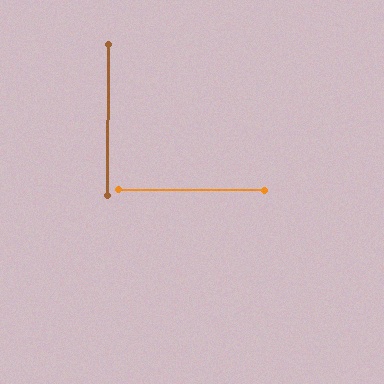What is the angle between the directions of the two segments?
Approximately 90 degrees.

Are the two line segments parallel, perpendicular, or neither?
Perpendicular — they meet at approximately 90°.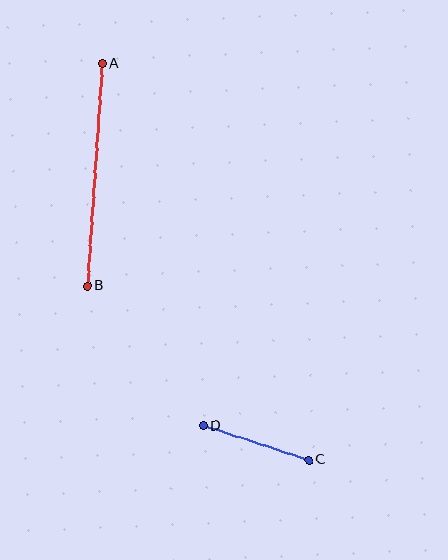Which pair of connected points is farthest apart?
Points A and B are farthest apart.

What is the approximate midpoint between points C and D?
The midpoint is at approximately (256, 443) pixels.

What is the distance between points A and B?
The distance is approximately 223 pixels.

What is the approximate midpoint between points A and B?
The midpoint is at approximately (95, 175) pixels.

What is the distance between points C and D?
The distance is approximately 111 pixels.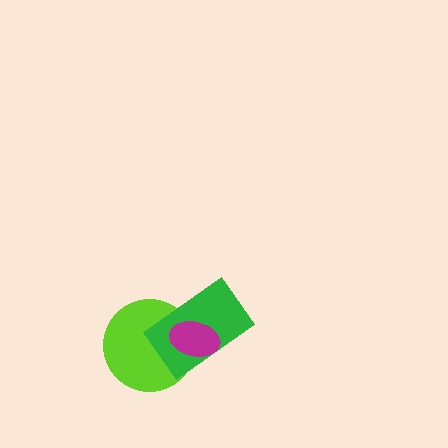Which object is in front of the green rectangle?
The magenta ellipse is in front of the green rectangle.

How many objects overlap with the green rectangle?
2 objects overlap with the green rectangle.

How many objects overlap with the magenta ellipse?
2 objects overlap with the magenta ellipse.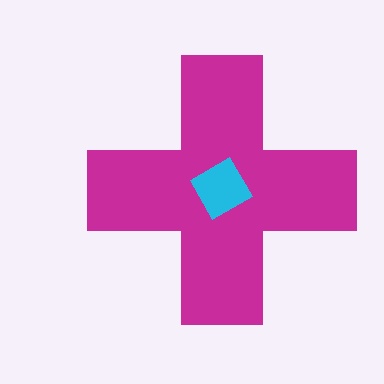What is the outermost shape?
The magenta cross.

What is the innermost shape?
The cyan diamond.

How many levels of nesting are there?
2.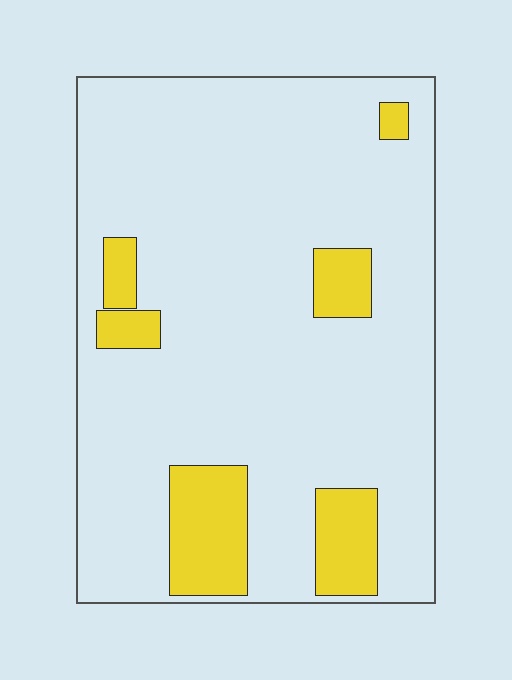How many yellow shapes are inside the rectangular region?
6.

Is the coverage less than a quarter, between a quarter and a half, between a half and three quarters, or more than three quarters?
Less than a quarter.